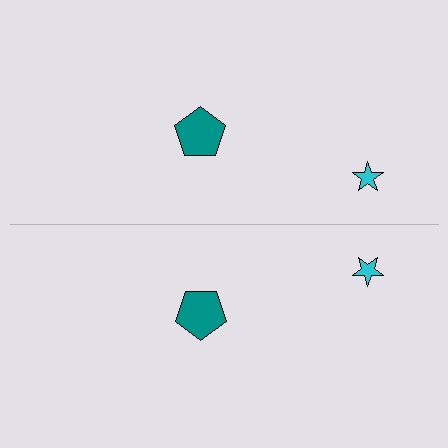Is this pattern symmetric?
Yes, this pattern has bilateral (reflection) symmetry.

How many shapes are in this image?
There are 4 shapes in this image.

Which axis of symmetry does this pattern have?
The pattern has a horizontal axis of symmetry running through the center of the image.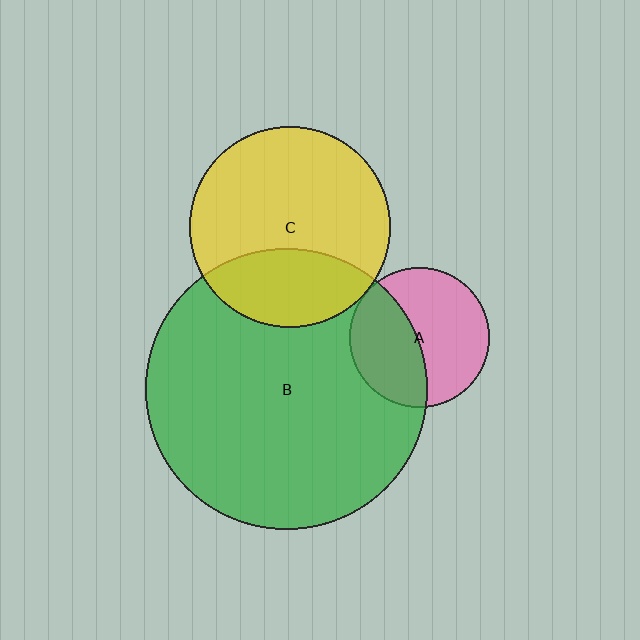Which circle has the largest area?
Circle B (green).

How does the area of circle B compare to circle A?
Approximately 4.0 times.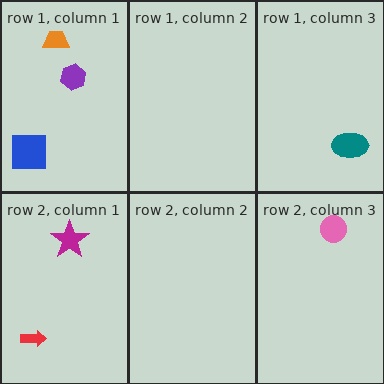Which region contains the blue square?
The row 1, column 1 region.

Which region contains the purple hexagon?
The row 1, column 1 region.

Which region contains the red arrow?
The row 2, column 1 region.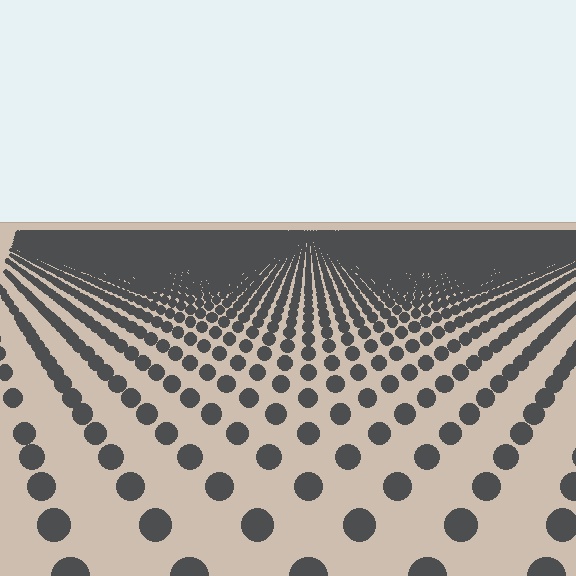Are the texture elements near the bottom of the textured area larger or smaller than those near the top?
Larger. Near the bottom, elements are closer to the viewer and appear at a bigger on-screen size.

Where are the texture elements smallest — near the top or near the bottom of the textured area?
Near the top.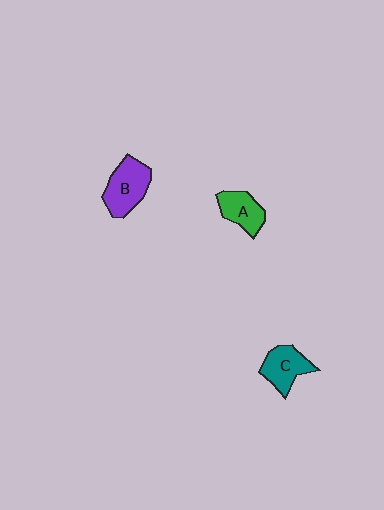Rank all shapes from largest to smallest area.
From largest to smallest: B (purple), C (teal), A (green).